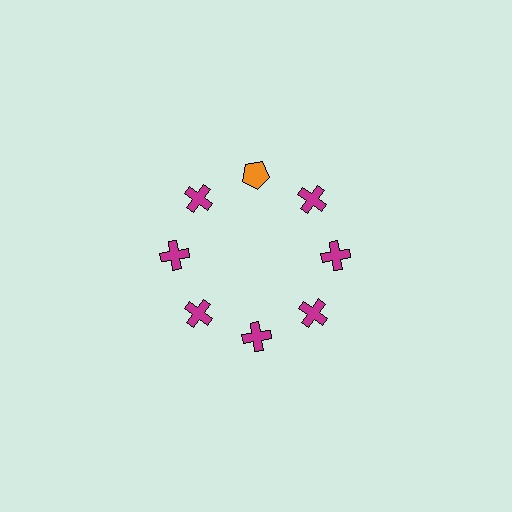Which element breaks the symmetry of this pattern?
The orange pentagon at roughly the 12 o'clock position breaks the symmetry. All other shapes are magenta crosses.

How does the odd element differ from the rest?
It differs in both color (orange instead of magenta) and shape (pentagon instead of cross).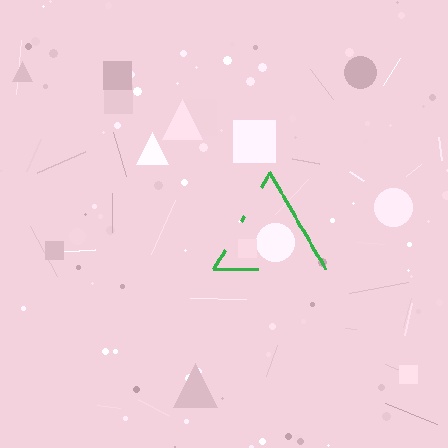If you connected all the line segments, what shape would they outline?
They would outline a triangle.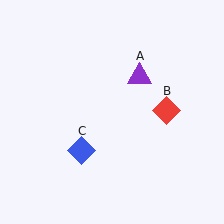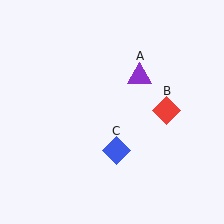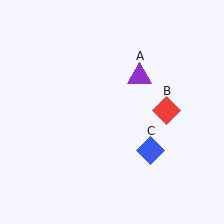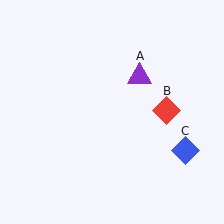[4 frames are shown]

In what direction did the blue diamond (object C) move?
The blue diamond (object C) moved right.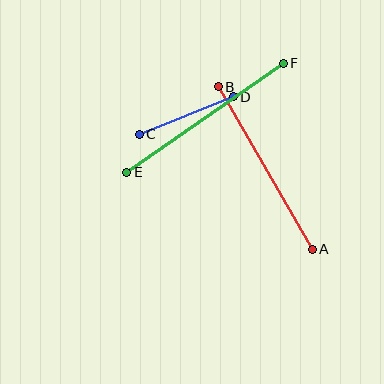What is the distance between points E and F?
The distance is approximately 191 pixels.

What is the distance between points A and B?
The distance is approximately 188 pixels.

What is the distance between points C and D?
The distance is approximately 101 pixels.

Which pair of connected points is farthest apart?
Points E and F are farthest apart.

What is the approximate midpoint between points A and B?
The midpoint is at approximately (265, 168) pixels.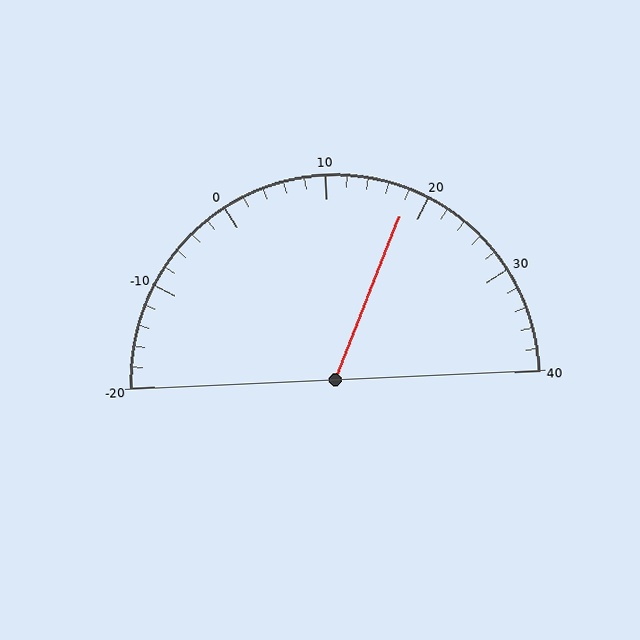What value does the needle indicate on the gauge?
The needle indicates approximately 18.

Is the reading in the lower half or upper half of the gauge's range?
The reading is in the upper half of the range (-20 to 40).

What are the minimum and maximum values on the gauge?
The gauge ranges from -20 to 40.